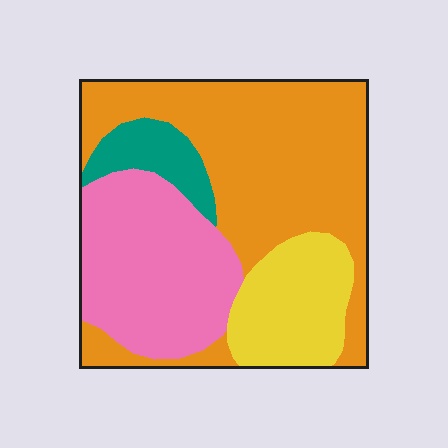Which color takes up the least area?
Teal, at roughly 10%.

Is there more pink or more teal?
Pink.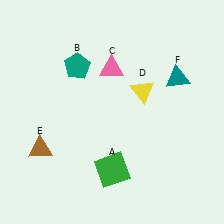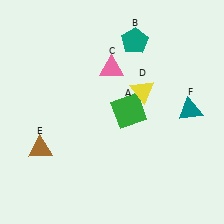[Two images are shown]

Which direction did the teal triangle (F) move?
The teal triangle (F) moved down.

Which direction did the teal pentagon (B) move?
The teal pentagon (B) moved right.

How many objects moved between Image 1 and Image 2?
3 objects moved between the two images.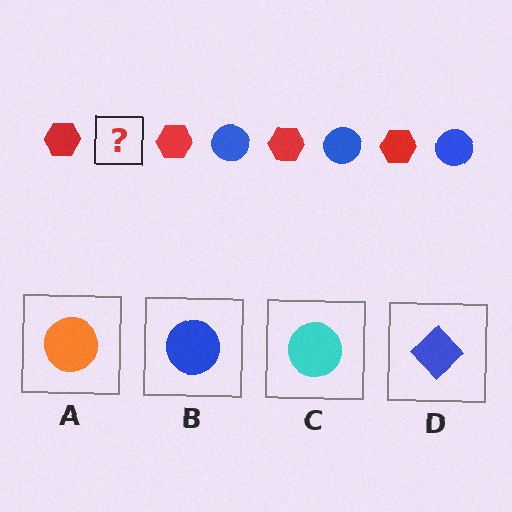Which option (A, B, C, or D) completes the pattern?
B.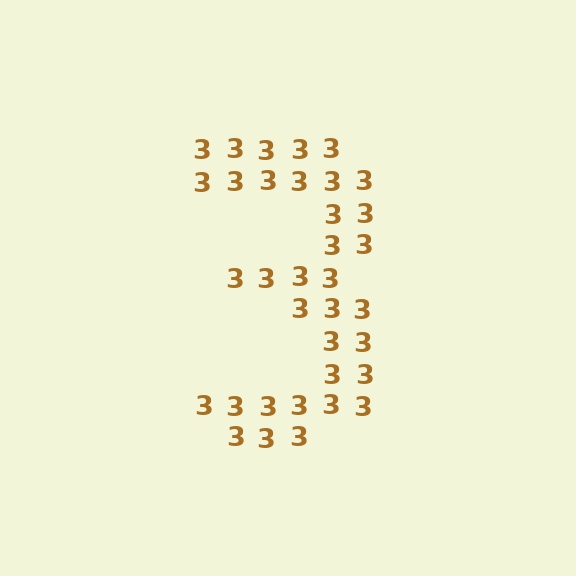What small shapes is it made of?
It is made of small digit 3's.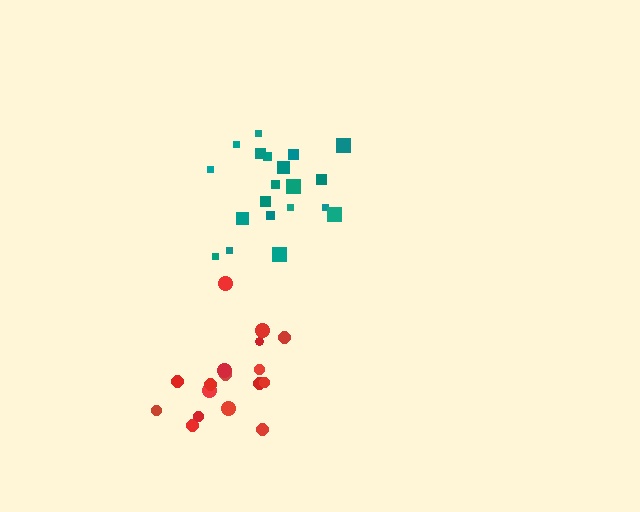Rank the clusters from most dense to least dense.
red, teal.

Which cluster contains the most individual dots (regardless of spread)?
Teal (20).